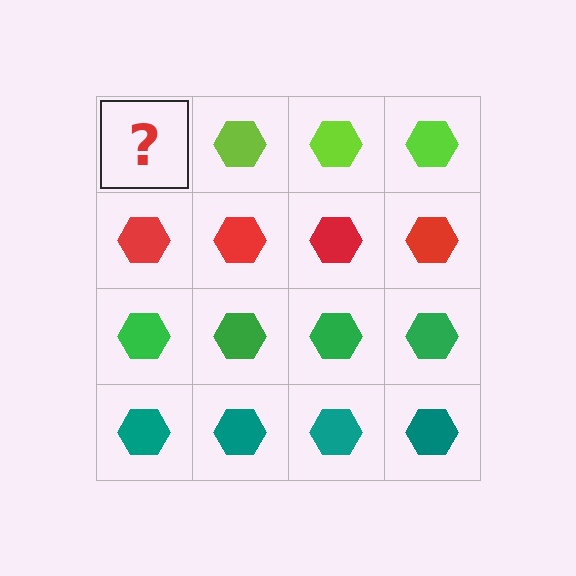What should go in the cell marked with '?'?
The missing cell should contain a lime hexagon.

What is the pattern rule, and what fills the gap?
The rule is that each row has a consistent color. The gap should be filled with a lime hexagon.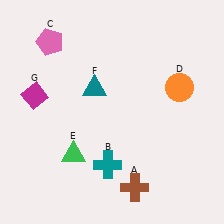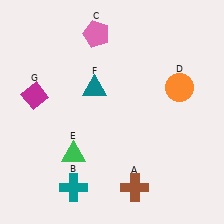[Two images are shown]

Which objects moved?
The objects that moved are: the teal cross (B), the pink pentagon (C).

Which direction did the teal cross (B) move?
The teal cross (B) moved left.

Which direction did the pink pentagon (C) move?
The pink pentagon (C) moved right.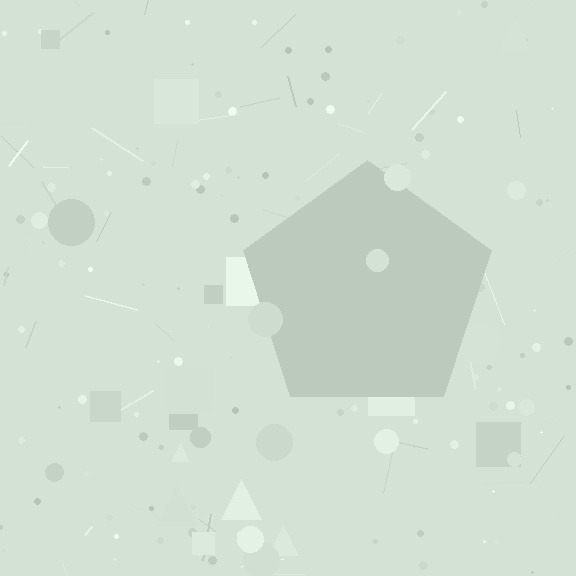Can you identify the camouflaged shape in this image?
The camouflaged shape is a pentagon.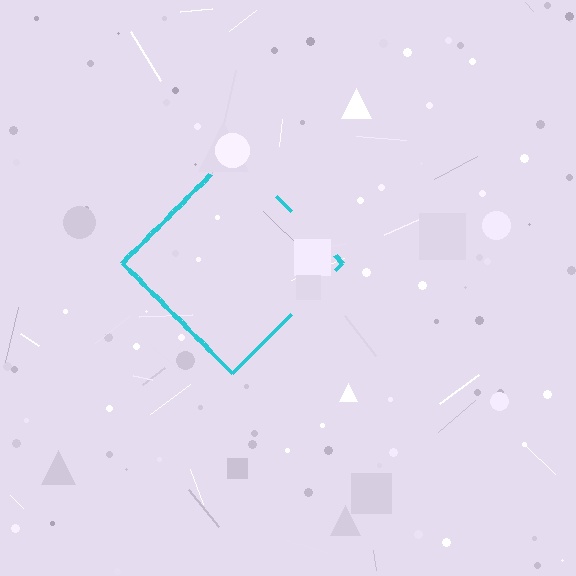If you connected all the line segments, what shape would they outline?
They would outline a diamond.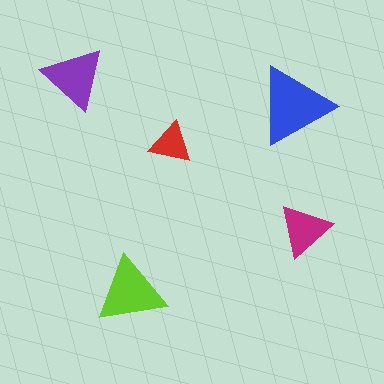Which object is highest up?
The purple triangle is topmost.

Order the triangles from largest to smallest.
the blue one, the lime one, the purple one, the magenta one, the red one.